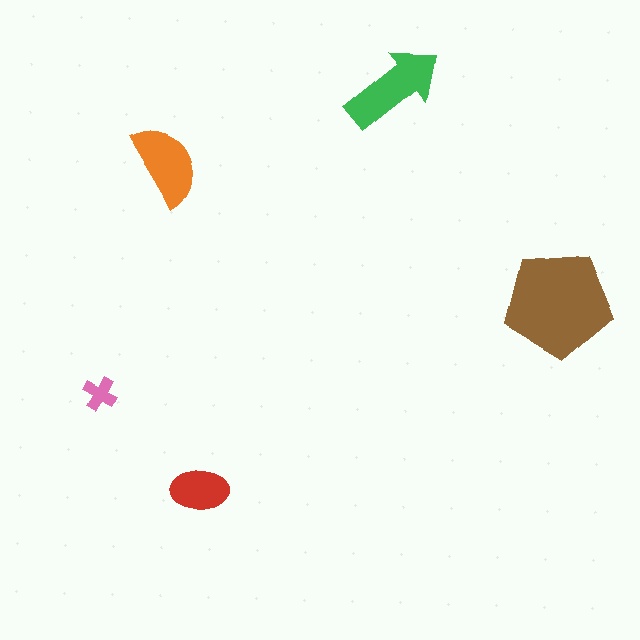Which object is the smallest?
The pink cross.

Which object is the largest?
The brown pentagon.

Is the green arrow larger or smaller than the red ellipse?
Larger.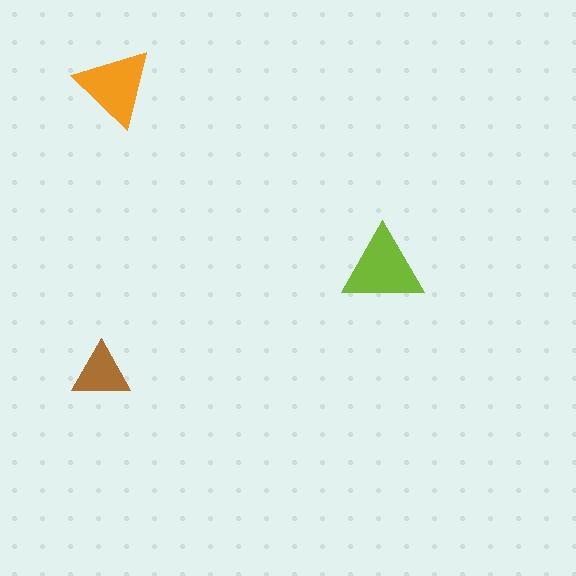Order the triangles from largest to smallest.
the lime one, the orange one, the brown one.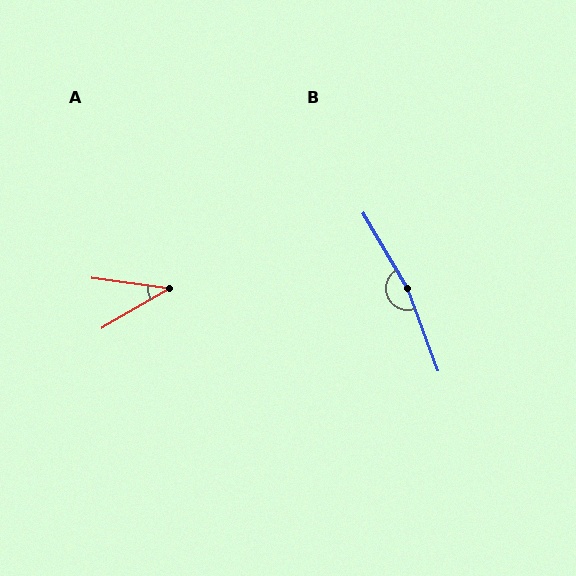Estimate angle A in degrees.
Approximately 39 degrees.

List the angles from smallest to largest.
A (39°), B (170°).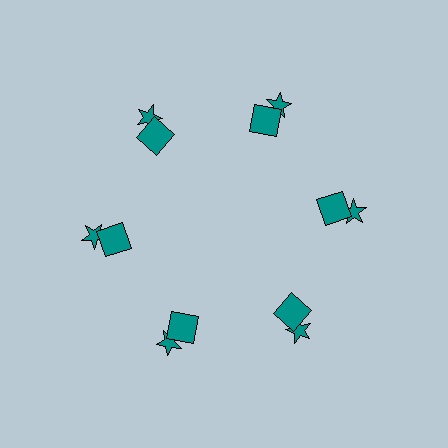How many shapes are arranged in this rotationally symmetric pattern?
There are 12 shapes, arranged in 6 groups of 2.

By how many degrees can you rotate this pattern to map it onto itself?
The pattern maps onto itself every 60 degrees of rotation.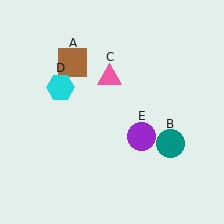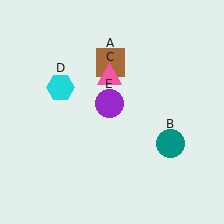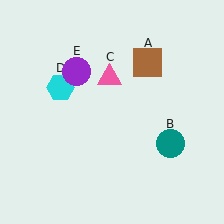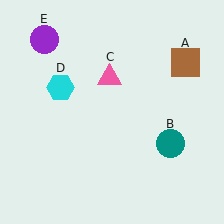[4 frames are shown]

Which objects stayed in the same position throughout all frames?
Teal circle (object B) and pink triangle (object C) and cyan hexagon (object D) remained stationary.